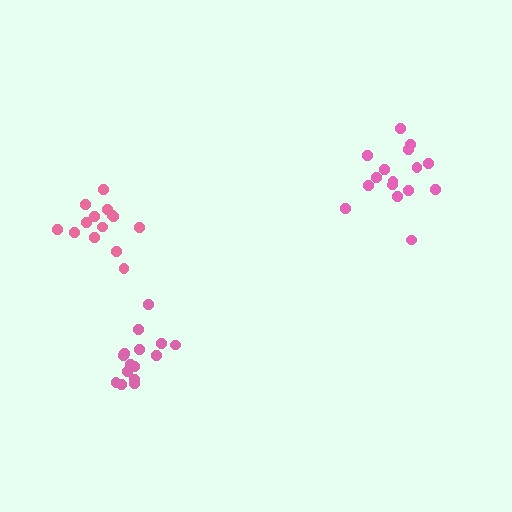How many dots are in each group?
Group 1: 15 dots, Group 2: 16 dots, Group 3: 14 dots (45 total).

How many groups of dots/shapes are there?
There are 3 groups.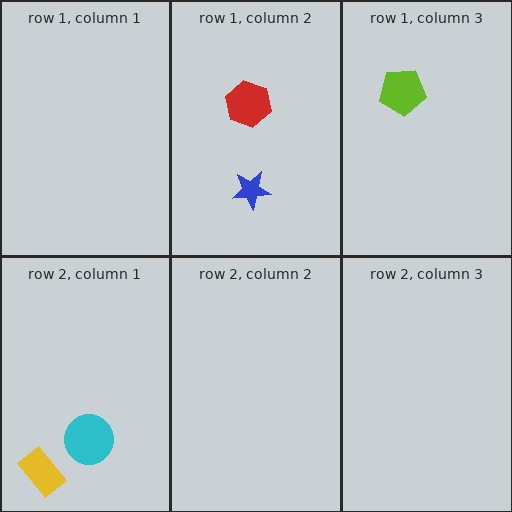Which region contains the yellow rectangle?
The row 2, column 1 region.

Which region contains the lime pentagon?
The row 1, column 3 region.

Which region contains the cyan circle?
The row 2, column 1 region.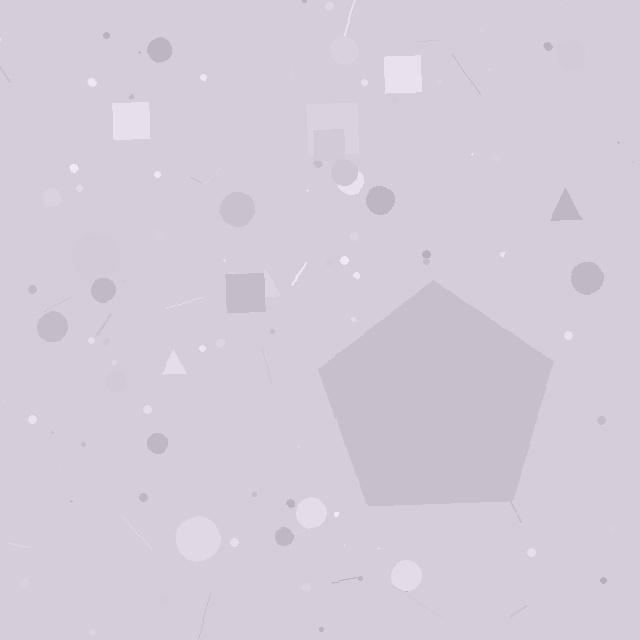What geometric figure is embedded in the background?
A pentagon is embedded in the background.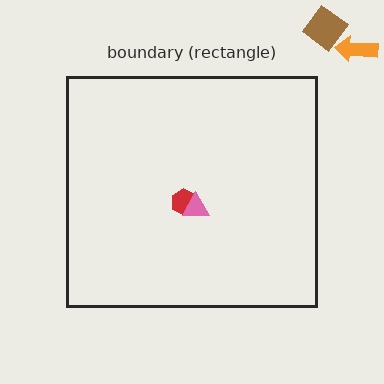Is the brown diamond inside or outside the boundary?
Outside.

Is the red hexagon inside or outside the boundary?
Inside.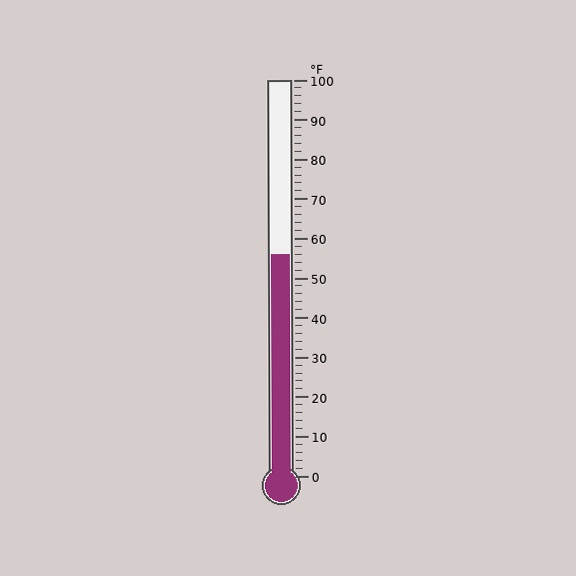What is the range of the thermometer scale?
The thermometer scale ranges from 0°F to 100°F.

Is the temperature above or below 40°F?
The temperature is above 40°F.